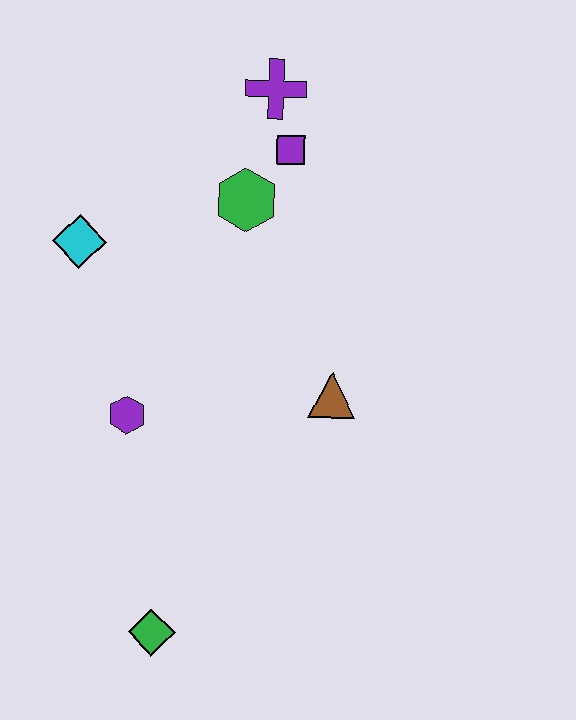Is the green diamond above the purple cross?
No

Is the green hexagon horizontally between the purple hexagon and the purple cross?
Yes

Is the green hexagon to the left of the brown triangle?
Yes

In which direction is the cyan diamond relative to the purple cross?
The cyan diamond is to the left of the purple cross.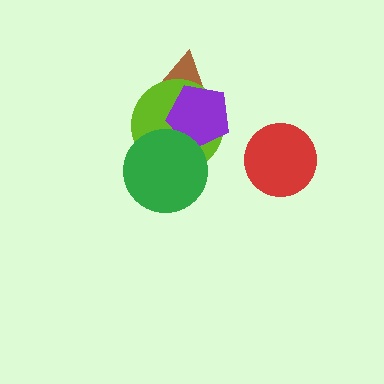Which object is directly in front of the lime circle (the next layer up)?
The purple pentagon is directly in front of the lime circle.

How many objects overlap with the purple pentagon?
3 objects overlap with the purple pentagon.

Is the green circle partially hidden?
No, no other shape covers it.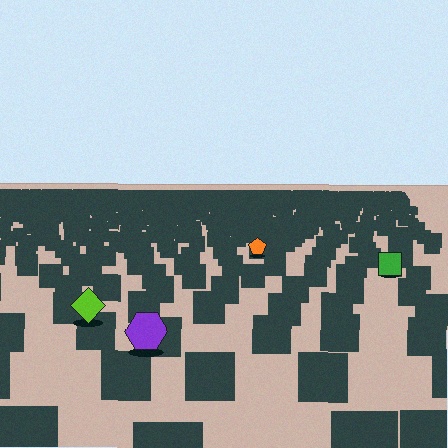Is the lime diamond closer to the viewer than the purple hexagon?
No. The purple hexagon is closer — you can tell from the texture gradient: the ground texture is coarser near it.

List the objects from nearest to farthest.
From nearest to farthest: the purple hexagon, the lime diamond, the green square, the orange pentagon.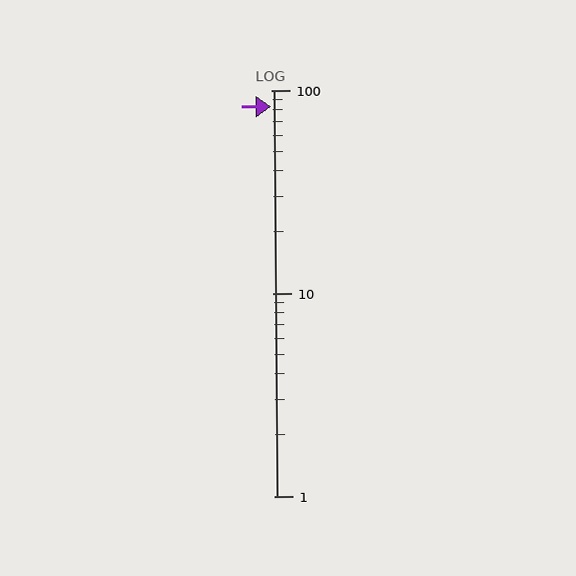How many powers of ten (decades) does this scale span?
The scale spans 2 decades, from 1 to 100.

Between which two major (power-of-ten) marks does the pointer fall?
The pointer is between 10 and 100.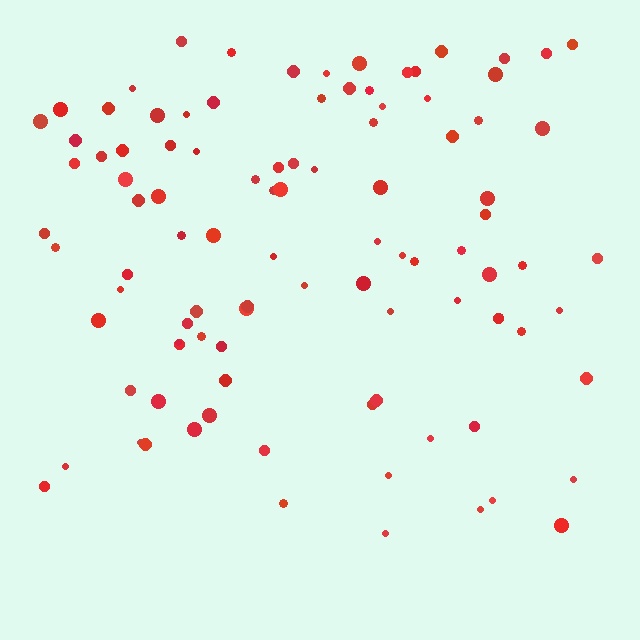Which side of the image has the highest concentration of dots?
The top.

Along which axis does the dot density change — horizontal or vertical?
Vertical.